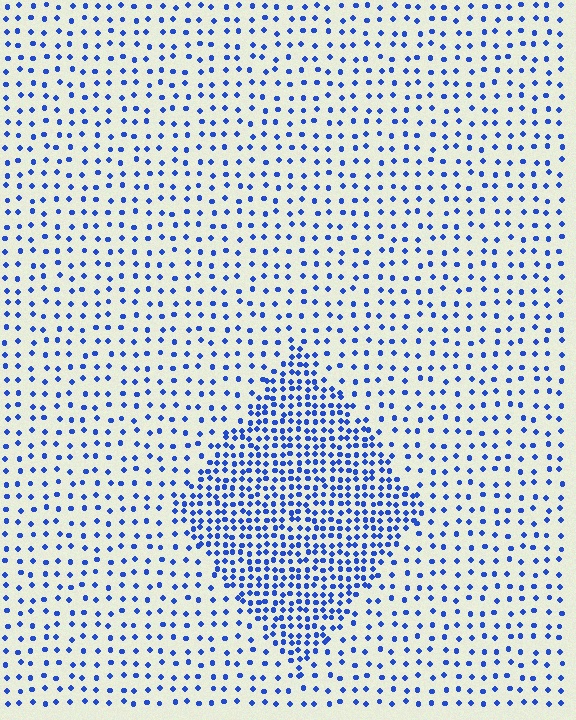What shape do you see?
I see a diamond.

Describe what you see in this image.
The image contains small blue elements arranged at two different densities. A diamond-shaped region is visible where the elements are more densely packed than the surrounding area.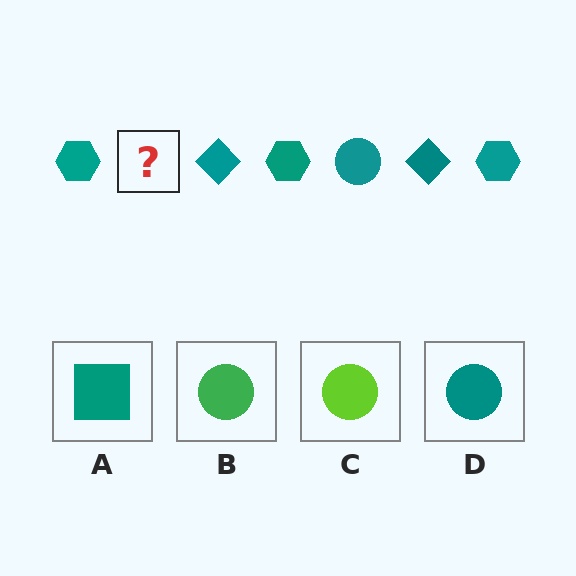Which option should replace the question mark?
Option D.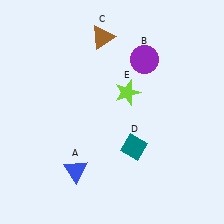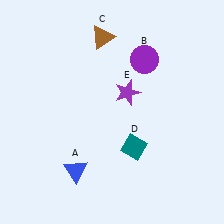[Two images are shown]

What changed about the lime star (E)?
In Image 1, E is lime. In Image 2, it changed to purple.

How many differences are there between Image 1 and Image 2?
There is 1 difference between the two images.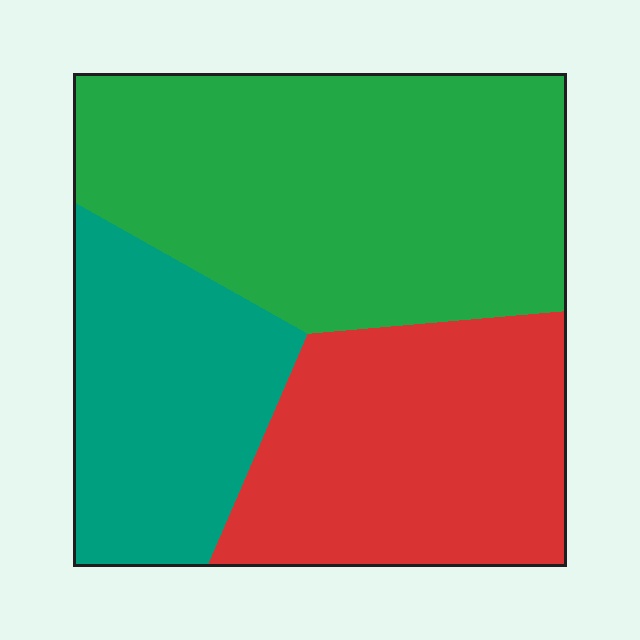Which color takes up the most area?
Green, at roughly 45%.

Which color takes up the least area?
Teal, at roughly 25%.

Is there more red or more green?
Green.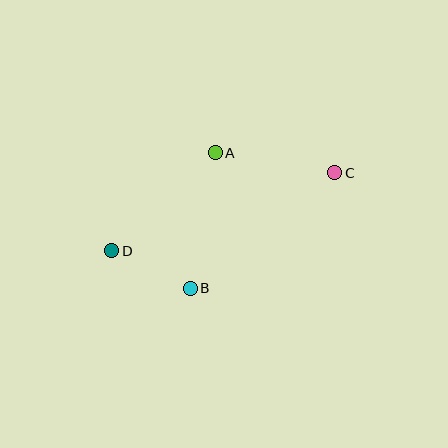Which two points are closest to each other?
Points B and D are closest to each other.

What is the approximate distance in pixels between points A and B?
The distance between A and B is approximately 138 pixels.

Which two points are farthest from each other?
Points C and D are farthest from each other.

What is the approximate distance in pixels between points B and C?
The distance between B and C is approximately 185 pixels.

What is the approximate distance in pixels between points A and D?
The distance between A and D is approximately 143 pixels.